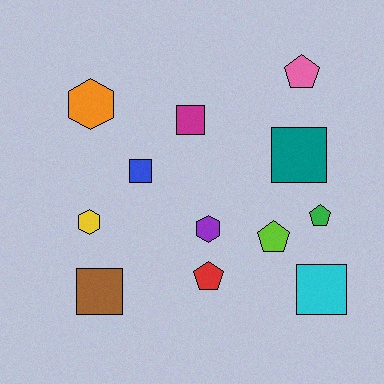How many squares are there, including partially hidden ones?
There are 5 squares.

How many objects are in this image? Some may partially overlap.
There are 12 objects.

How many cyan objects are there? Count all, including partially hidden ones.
There is 1 cyan object.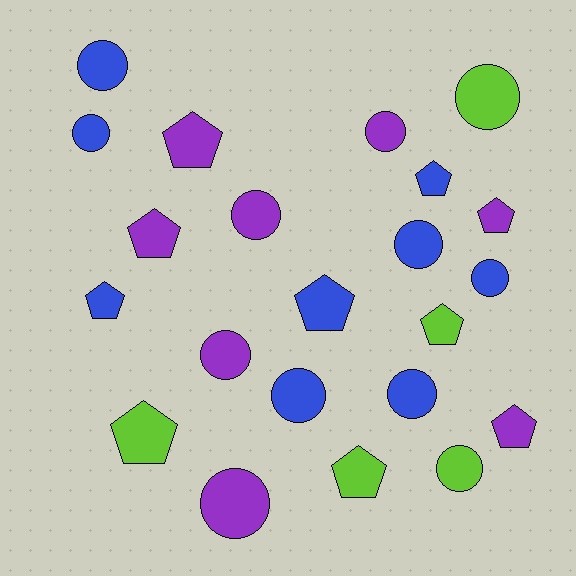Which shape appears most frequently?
Circle, with 12 objects.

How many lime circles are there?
There are 2 lime circles.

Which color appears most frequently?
Blue, with 9 objects.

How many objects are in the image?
There are 22 objects.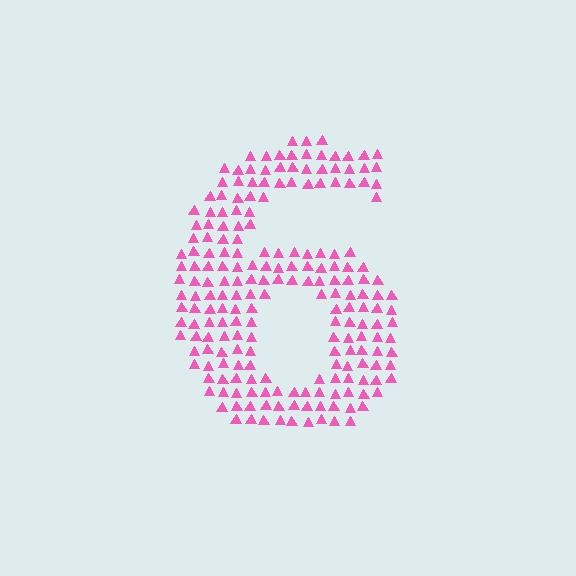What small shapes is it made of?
It is made of small triangles.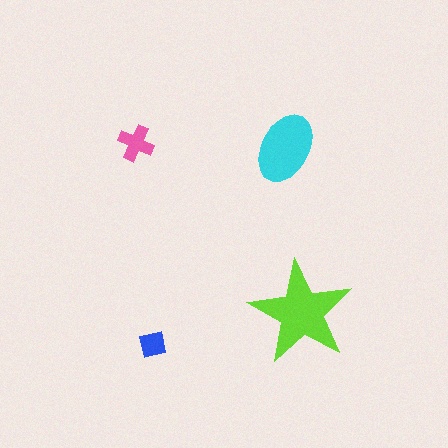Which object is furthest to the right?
The lime star is rightmost.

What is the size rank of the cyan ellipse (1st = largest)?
2nd.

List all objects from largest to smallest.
The lime star, the cyan ellipse, the pink cross, the blue square.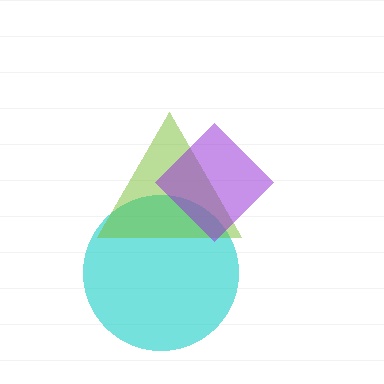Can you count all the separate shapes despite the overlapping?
Yes, there are 3 separate shapes.